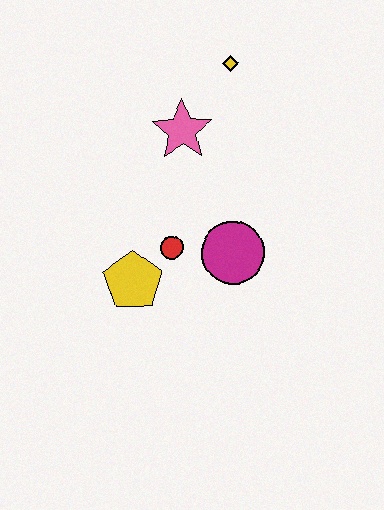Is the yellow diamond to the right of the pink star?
Yes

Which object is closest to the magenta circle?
The red circle is closest to the magenta circle.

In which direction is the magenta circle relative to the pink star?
The magenta circle is below the pink star.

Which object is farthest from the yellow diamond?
The yellow pentagon is farthest from the yellow diamond.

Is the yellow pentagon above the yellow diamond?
No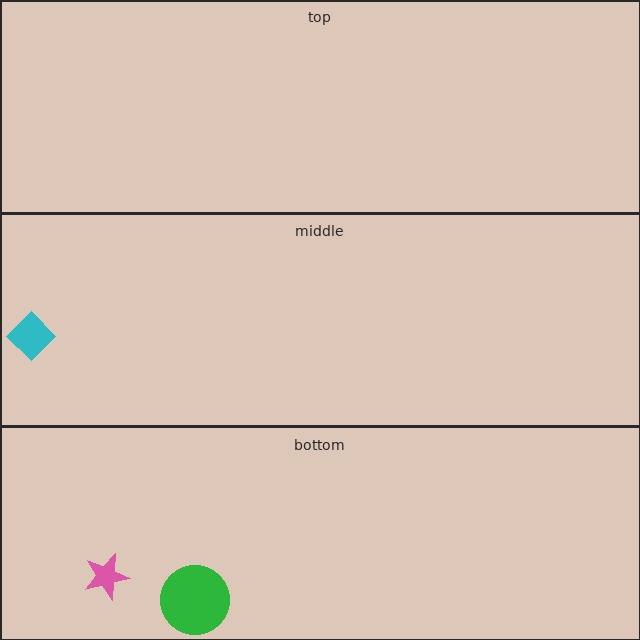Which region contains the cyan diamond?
The middle region.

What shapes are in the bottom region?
The pink star, the green circle.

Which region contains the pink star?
The bottom region.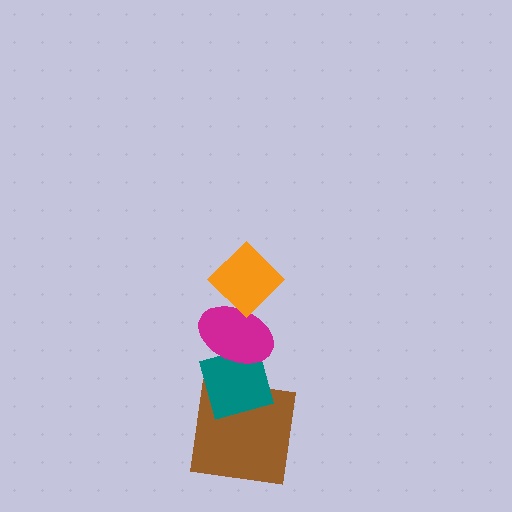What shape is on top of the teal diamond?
The magenta ellipse is on top of the teal diamond.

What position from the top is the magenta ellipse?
The magenta ellipse is 2nd from the top.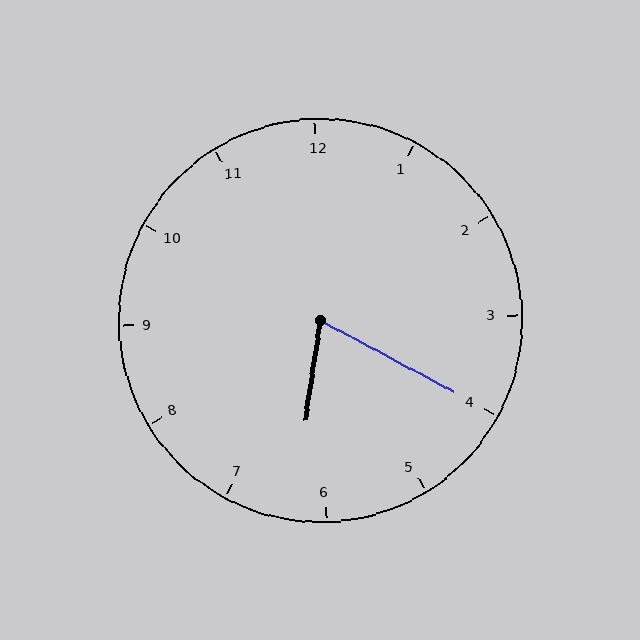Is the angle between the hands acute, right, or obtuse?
It is acute.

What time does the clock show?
6:20.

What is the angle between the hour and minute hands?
Approximately 70 degrees.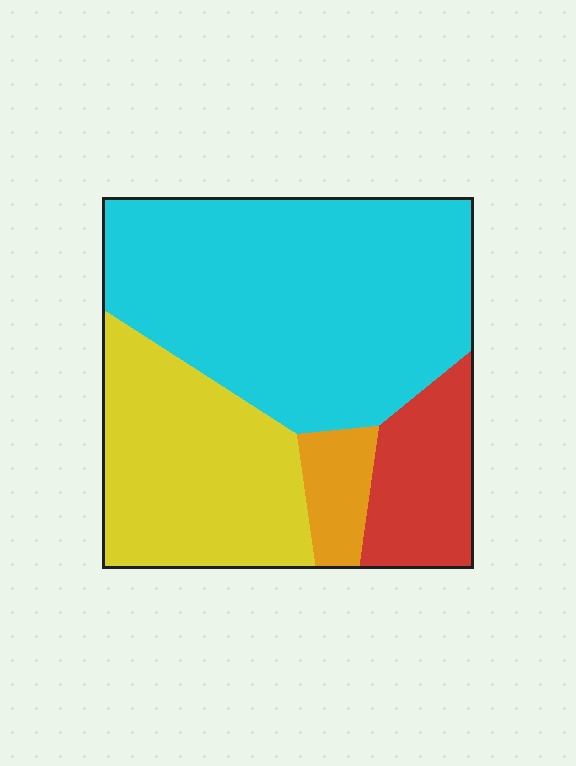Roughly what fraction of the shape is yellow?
Yellow covers roughly 30% of the shape.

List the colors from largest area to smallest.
From largest to smallest: cyan, yellow, red, orange.